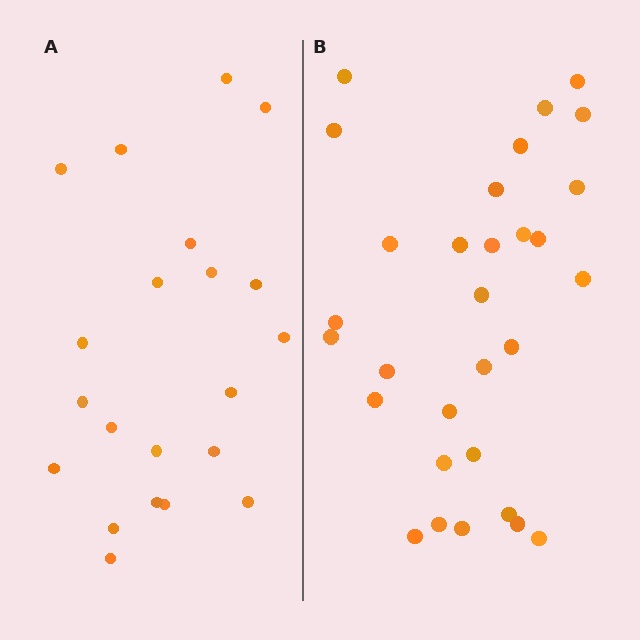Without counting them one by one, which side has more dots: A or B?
Region B (the right region) has more dots.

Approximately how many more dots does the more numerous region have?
Region B has roughly 8 or so more dots than region A.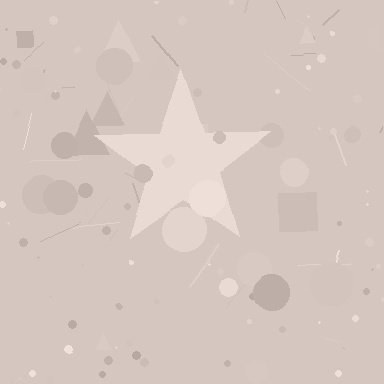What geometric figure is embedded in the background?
A star is embedded in the background.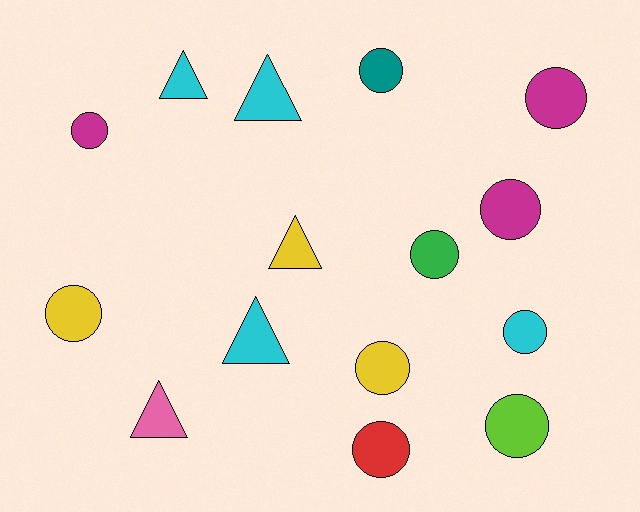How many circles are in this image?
There are 10 circles.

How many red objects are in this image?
There is 1 red object.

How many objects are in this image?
There are 15 objects.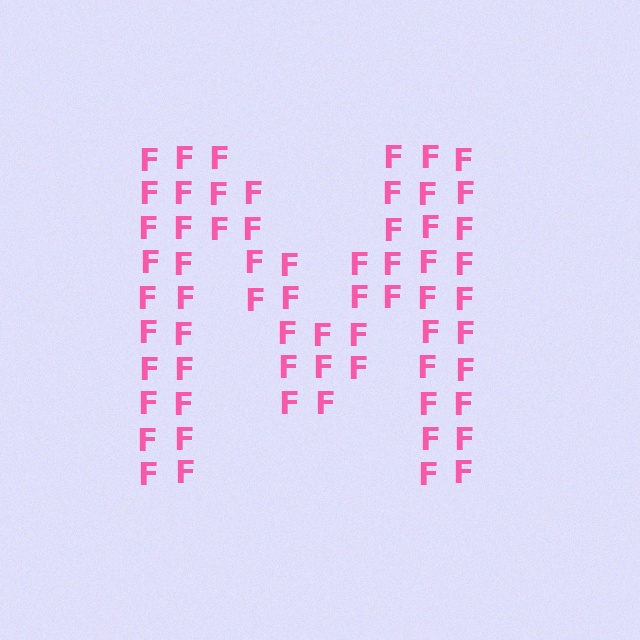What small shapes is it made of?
It is made of small letter F's.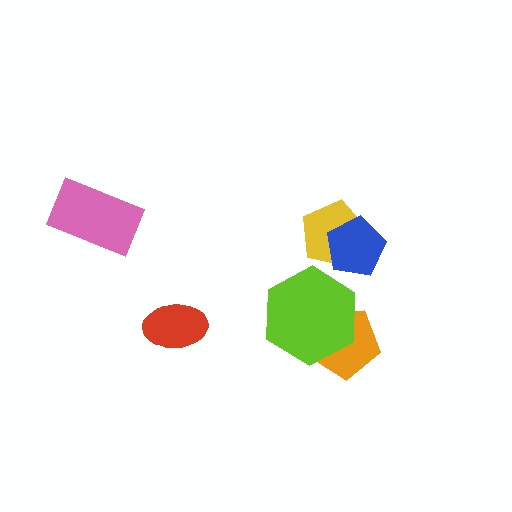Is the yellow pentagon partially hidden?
Yes, it is partially covered by another shape.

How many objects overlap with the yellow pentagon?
1 object overlaps with the yellow pentagon.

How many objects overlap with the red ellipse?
0 objects overlap with the red ellipse.